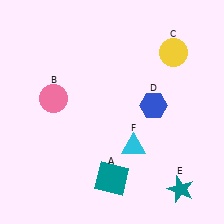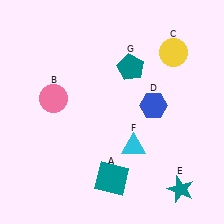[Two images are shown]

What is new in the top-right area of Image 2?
A teal pentagon (G) was added in the top-right area of Image 2.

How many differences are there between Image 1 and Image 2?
There is 1 difference between the two images.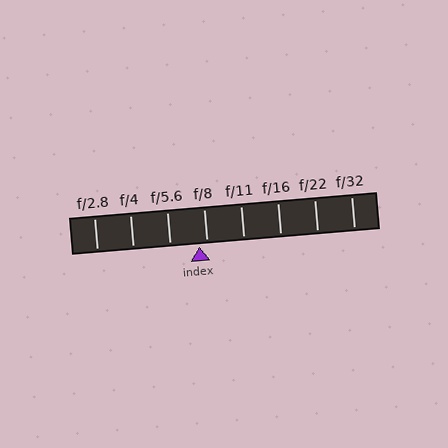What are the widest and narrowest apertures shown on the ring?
The widest aperture shown is f/2.8 and the narrowest is f/32.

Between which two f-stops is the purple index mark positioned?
The index mark is between f/5.6 and f/8.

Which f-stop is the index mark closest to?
The index mark is closest to f/8.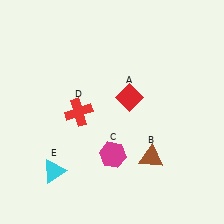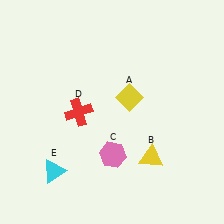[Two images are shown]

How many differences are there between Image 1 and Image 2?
There are 3 differences between the two images.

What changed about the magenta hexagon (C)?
In Image 1, C is magenta. In Image 2, it changed to pink.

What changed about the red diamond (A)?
In Image 1, A is red. In Image 2, it changed to yellow.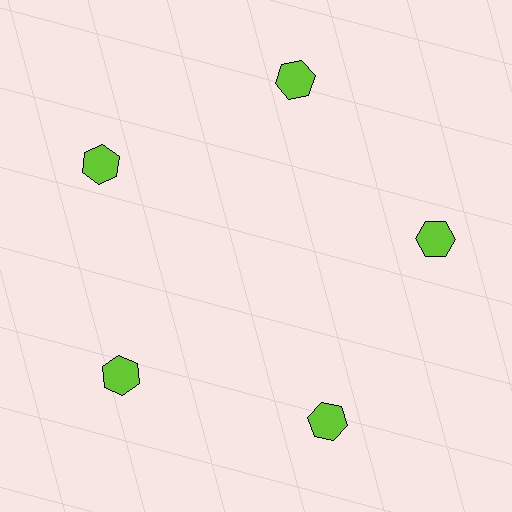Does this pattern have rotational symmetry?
Yes, this pattern has 5-fold rotational symmetry. It looks the same after rotating 72 degrees around the center.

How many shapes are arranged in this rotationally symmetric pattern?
There are 5 shapes, arranged in 5 groups of 1.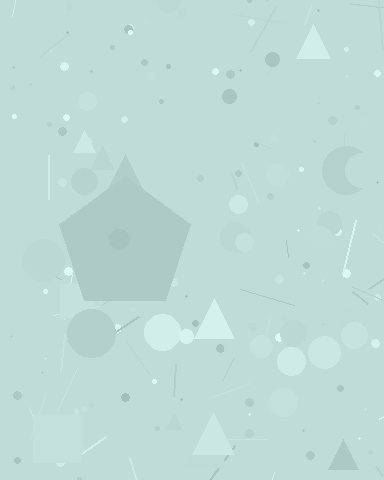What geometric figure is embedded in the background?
A pentagon is embedded in the background.